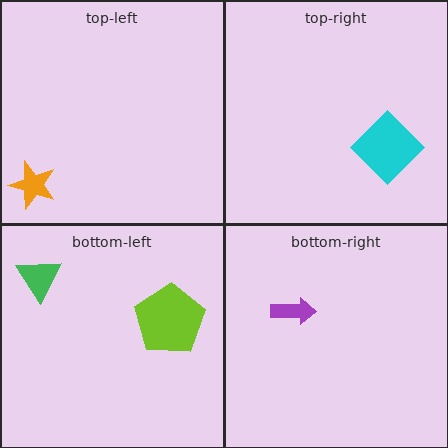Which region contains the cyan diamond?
The top-right region.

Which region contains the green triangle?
The bottom-left region.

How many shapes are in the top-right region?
1.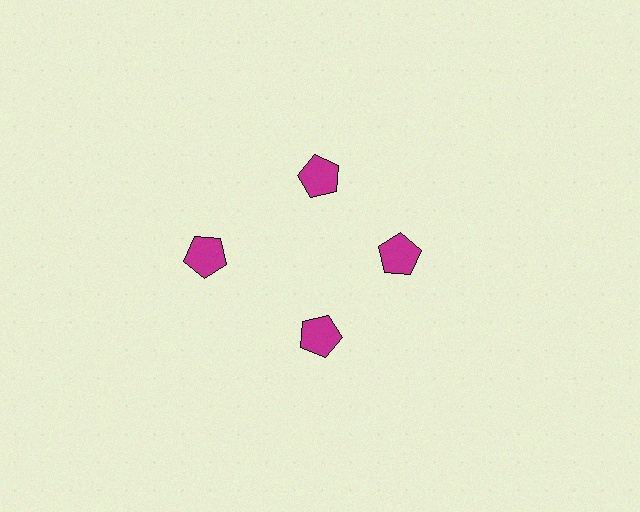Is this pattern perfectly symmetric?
No. The 4 magenta pentagons are arranged in a ring, but one element near the 9 o'clock position is pushed outward from the center, breaking the 4-fold rotational symmetry.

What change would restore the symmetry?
The symmetry would be restored by moving it inward, back onto the ring so that all 4 pentagons sit at equal angles and equal distance from the center.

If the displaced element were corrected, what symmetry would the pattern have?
It would have 4-fold rotational symmetry — the pattern would map onto itself every 90 degrees.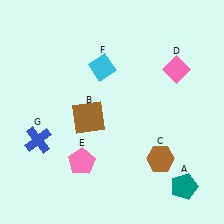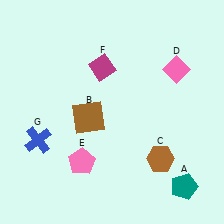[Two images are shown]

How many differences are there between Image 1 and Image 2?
There is 1 difference between the two images.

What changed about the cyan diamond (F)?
In Image 1, F is cyan. In Image 2, it changed to magenta.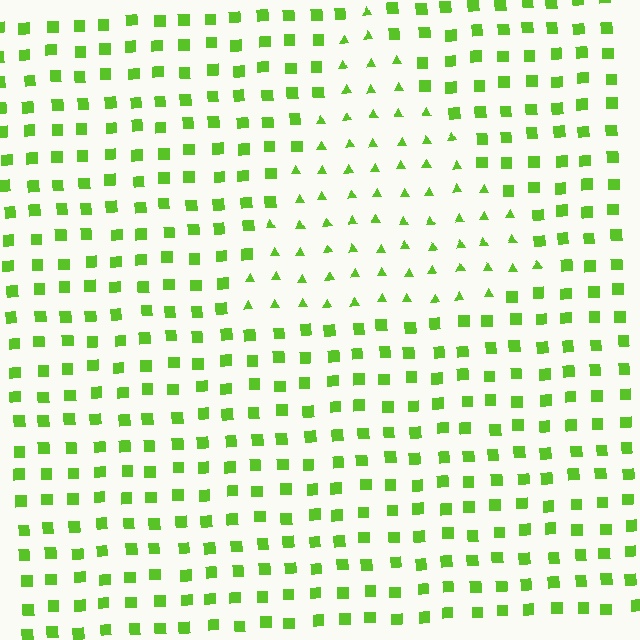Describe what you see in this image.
The image is filled with small lime elements arranged in a uniform grid. A triangle-shaped region contains triangles, while the surrounding area contains squares. The boundary is defined purely by the change in element shape.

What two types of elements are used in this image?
The image uses triangles inside the triangle region and squares outside it.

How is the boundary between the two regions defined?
The boundary is defined by a change in element shape: triangles inside vs. squares outside. All elements share the same color and spacing.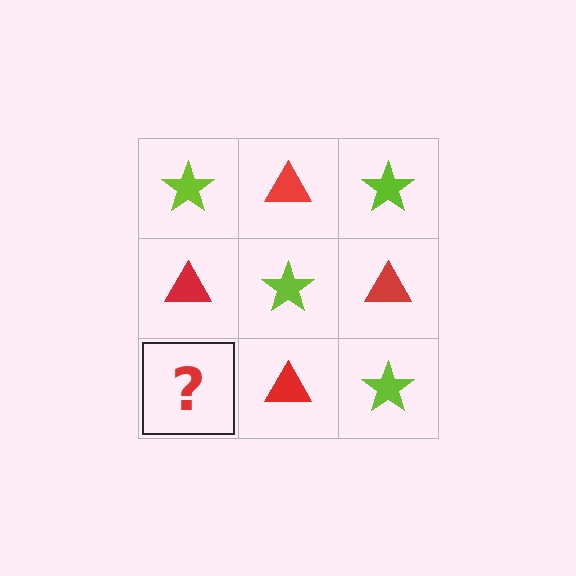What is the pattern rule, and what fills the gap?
The rule is that it alternates lime star and red triangle in a checkerboard pattern. The gap should be filled with a lime star.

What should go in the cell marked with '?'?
The missing cell should contain a lime star.